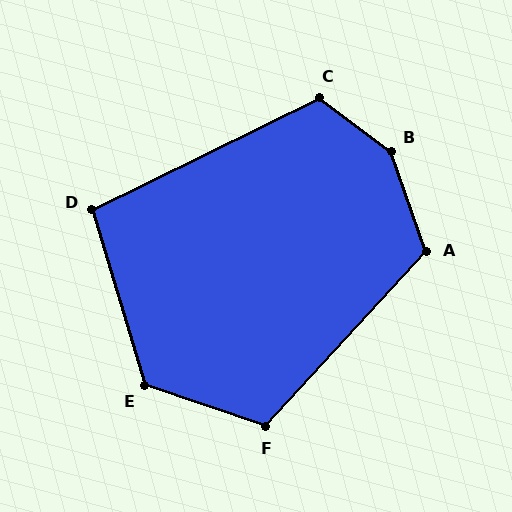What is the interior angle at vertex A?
Approximately 118 degrees (obtuse).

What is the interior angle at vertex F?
Approximately 114 degrees (obtuse).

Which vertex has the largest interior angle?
B, at approximately 147 degrees.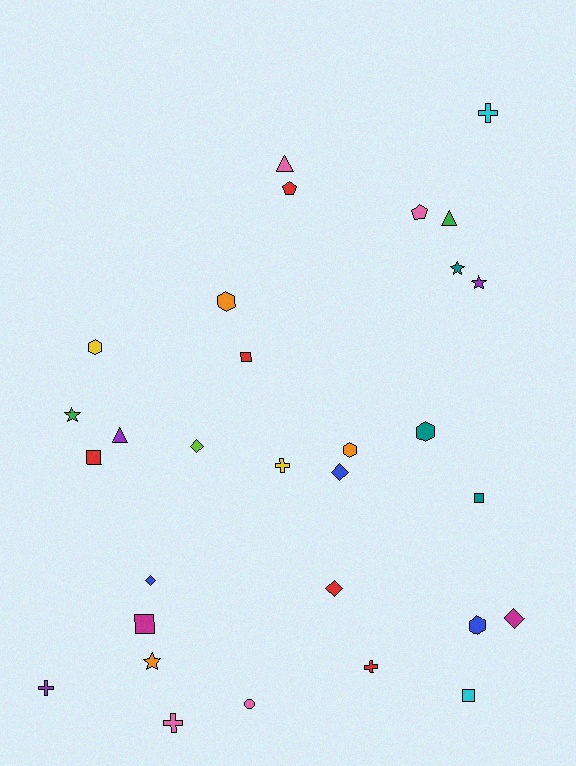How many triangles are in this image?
There are 3 triangles.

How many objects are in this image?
There are 30 objects.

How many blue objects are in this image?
There are 3 blue objects.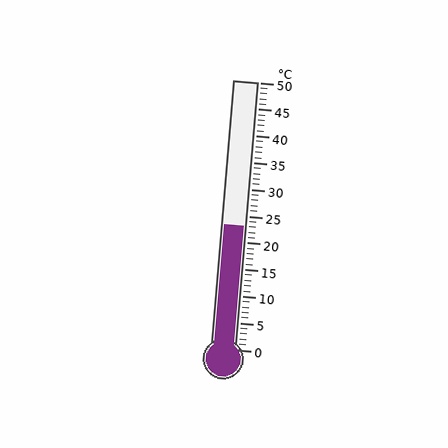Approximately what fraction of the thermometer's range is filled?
The thermometer is filled to approximately 45% of its range.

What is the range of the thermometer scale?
The thermometer scale ranges from 0°C to 50°C.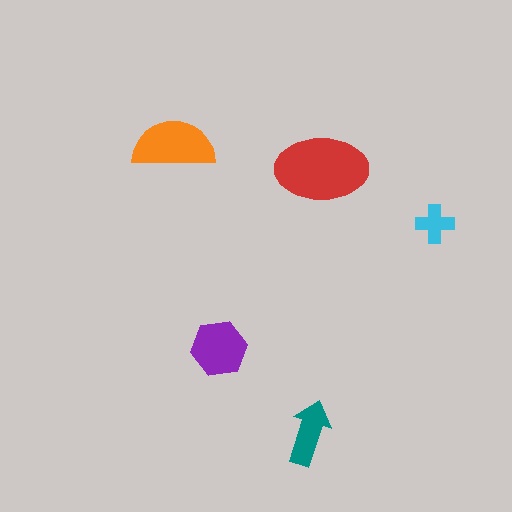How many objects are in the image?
There are 5 objects in the image.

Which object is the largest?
The red ellipse.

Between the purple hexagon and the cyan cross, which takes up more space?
The purple hexagon.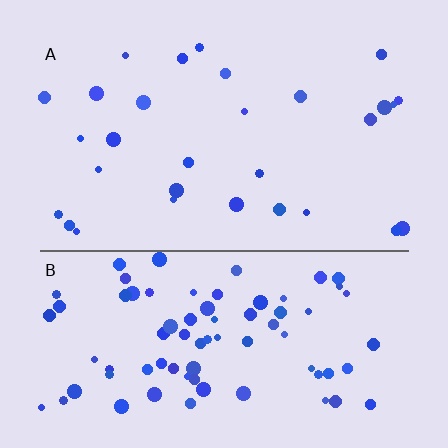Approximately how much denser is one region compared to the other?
Approximately 2.7× — region B over region A.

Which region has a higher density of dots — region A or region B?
B (the bottom).